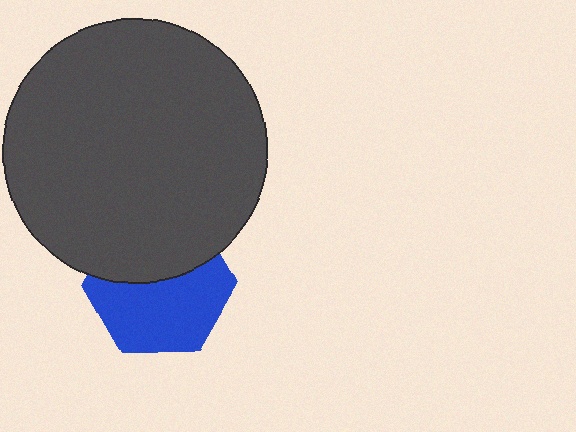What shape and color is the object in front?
The object in front is a dark gray circle.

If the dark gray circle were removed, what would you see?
You would see the complete blue hexagon.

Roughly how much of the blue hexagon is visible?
About half of it is visible (roughly 59%).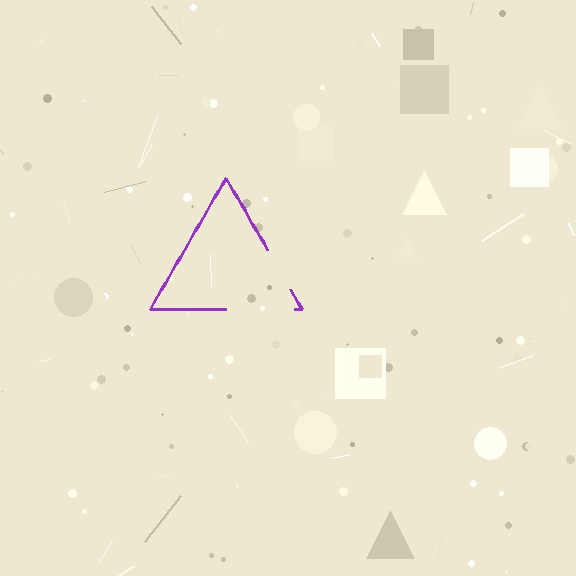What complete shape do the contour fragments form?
The contour fragments form a triangle.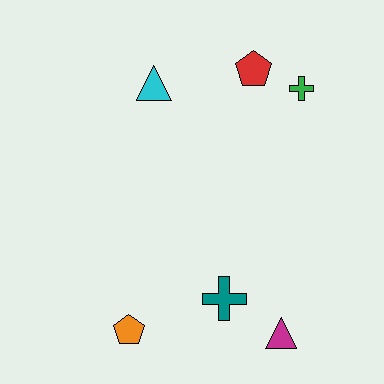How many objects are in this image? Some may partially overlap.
There are 6 objects.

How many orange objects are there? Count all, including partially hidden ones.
There is 1 orange object.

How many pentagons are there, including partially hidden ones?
There are 2 pentagons.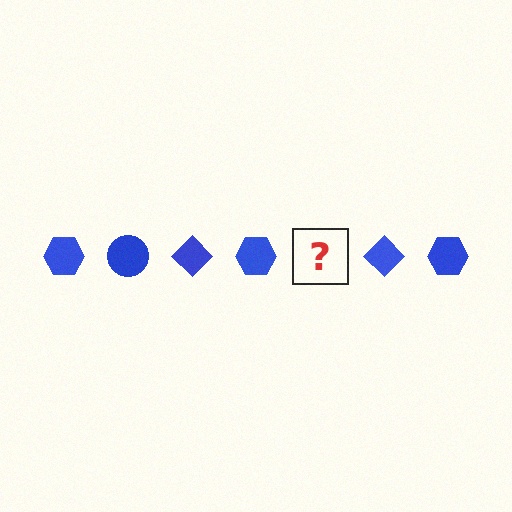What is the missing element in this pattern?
The missing element is a blue circle.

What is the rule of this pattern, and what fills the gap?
The rule is that the pattern cycles through hexagon, circle, diamond shapes in blue. The gap should be filled with a blue circle.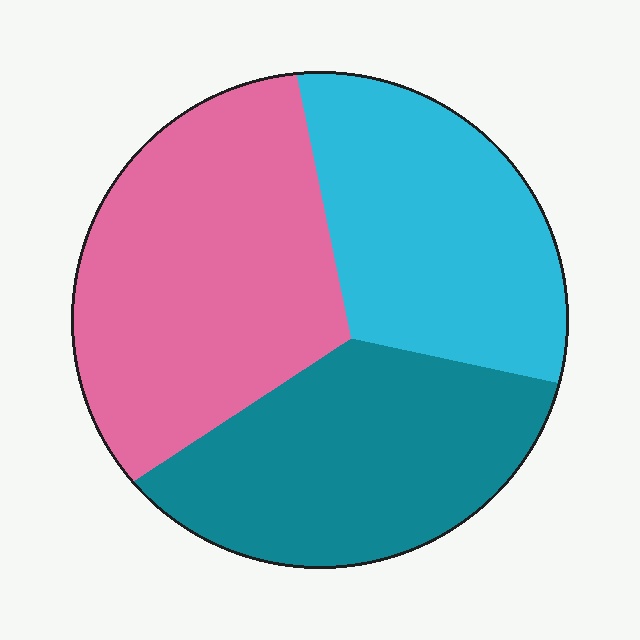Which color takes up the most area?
Pink, at roughly 40%.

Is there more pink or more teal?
Pink.